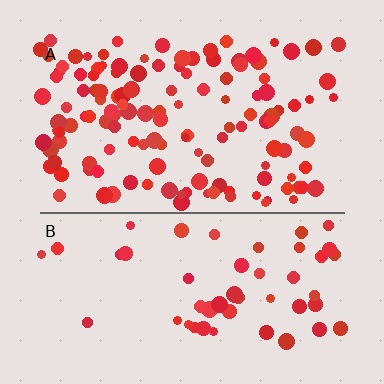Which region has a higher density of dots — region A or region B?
A (the top).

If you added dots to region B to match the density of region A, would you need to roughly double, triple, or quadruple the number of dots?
Approximately triple.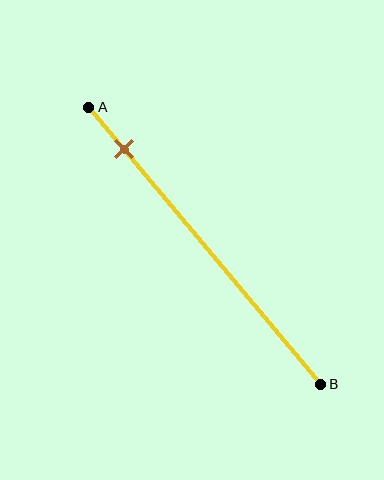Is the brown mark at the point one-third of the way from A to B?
No, the mark is at about 15% from A, not at the 33% one-third point.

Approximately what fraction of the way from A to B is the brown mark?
The brown mark is approximately 15% of the way from A to B.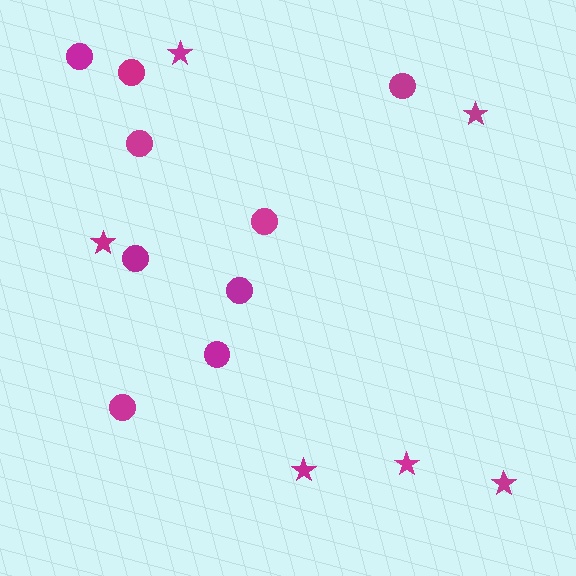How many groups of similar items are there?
There are 2 groups: one group of circles (9) and one group of stars (6).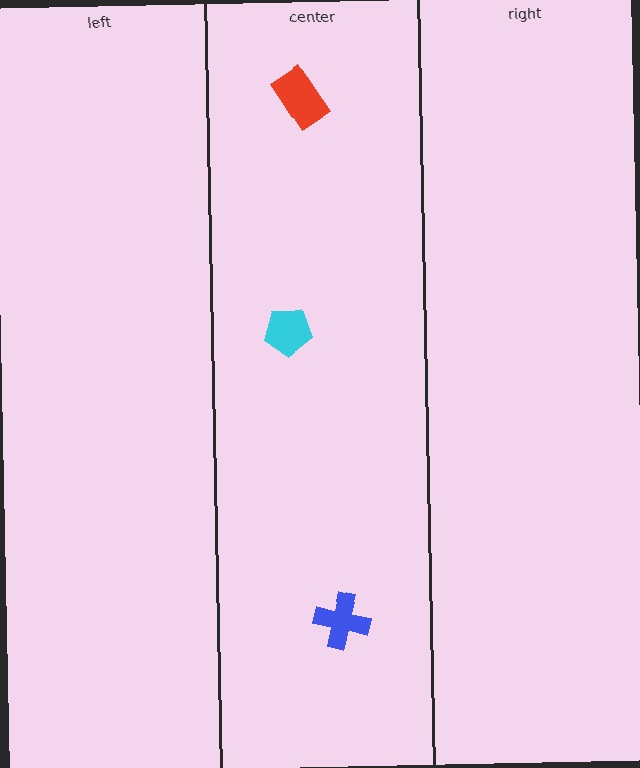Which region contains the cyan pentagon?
The center region.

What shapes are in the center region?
The cyan pentagon, the blue cross, the red rectangle.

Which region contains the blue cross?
The center region.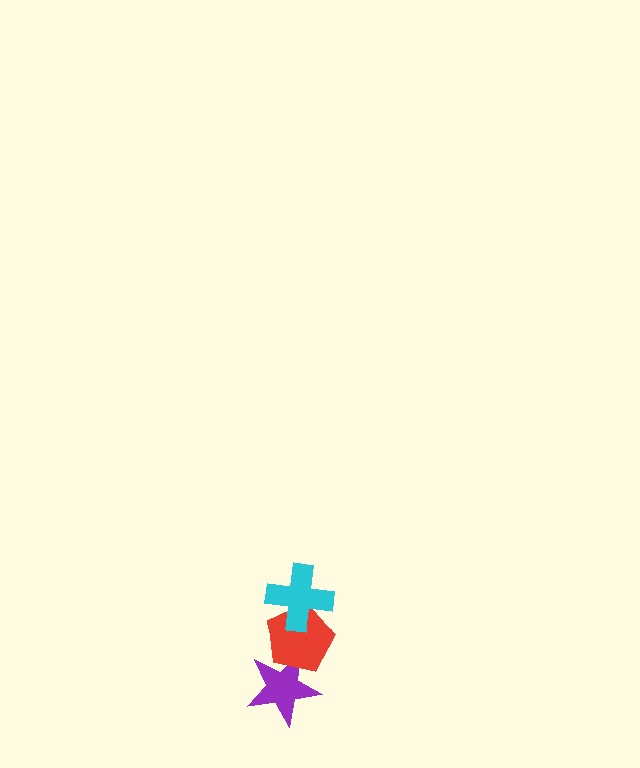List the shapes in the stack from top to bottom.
From top to bottom: the cyan cross, the red pentagon, the purple star.